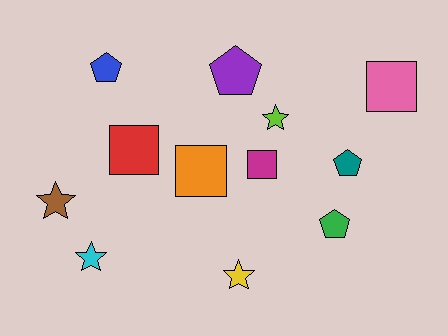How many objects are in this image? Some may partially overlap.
There are 12 objects.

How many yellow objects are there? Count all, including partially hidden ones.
There is 1 yellow object.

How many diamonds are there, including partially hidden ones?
There are no diamonds.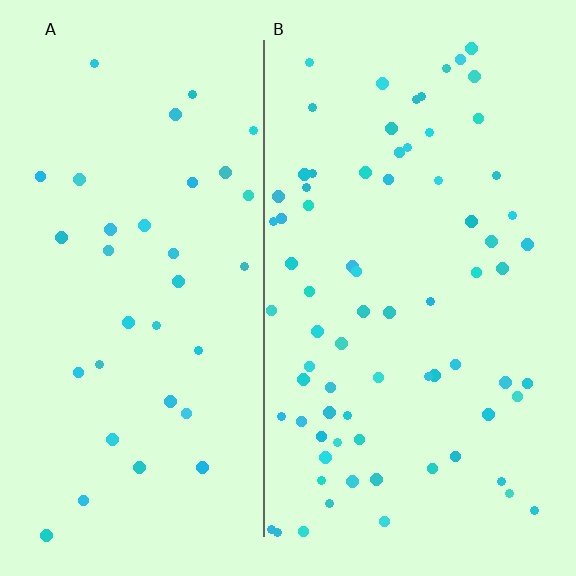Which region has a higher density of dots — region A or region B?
B (the right).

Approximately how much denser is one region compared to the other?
Approximately 2.1× — region B over region A.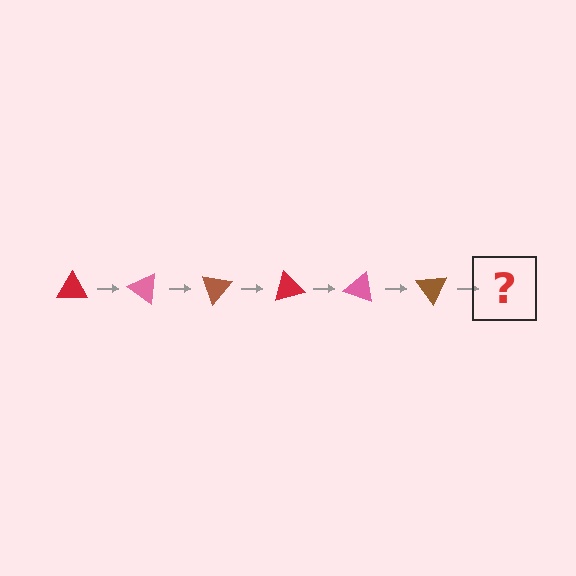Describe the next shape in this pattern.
It should be a red triangle, rotated 210 degrees from the start.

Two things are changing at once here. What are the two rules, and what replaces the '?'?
The two rules are that it rotates 35 degrees each step and the color cycles through red, pink, and brown. The '?' should be a red triangle, rotated 210 degrees from the start.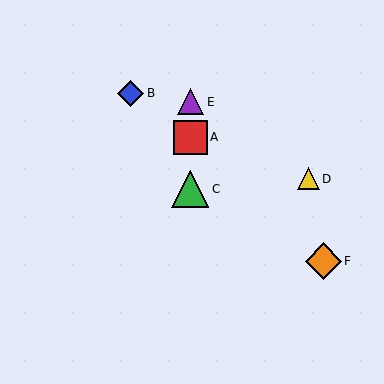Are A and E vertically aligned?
Yes, both are at x≈190.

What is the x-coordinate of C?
Object C is at x≈190.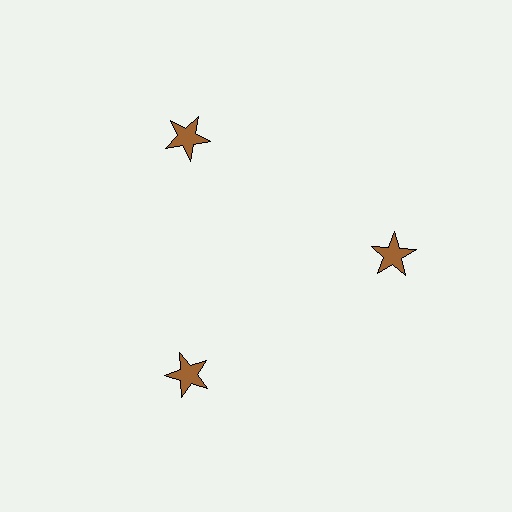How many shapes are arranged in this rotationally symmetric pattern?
There are 3 shapes, arranged in 3 groups of 1.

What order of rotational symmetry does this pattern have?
This pattern has 3-fold rotational symmetry.